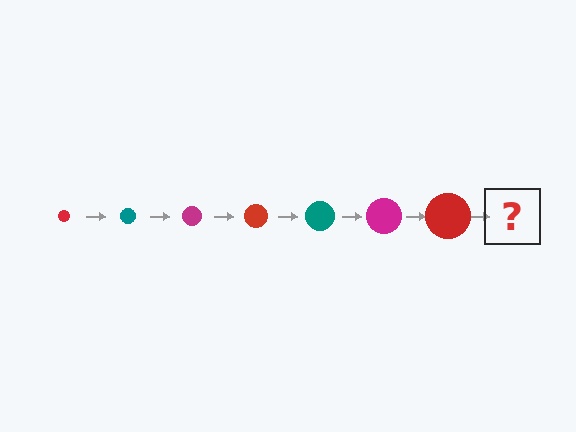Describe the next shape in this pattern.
It should be a teal circle, larger than the previous one.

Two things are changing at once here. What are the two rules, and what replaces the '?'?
The two rules are that the circle grows larger each step and the color cycles through red, teal, and magenta. The '?' should be a teal circle, larger than the previous one.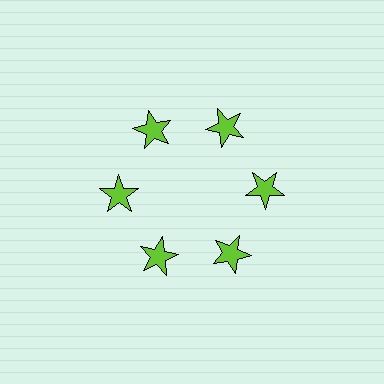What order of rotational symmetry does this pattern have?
This pattern has 6-fold rotational symmetry.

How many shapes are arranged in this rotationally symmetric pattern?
There are 6 shapes, arranged in 6 groups of 1.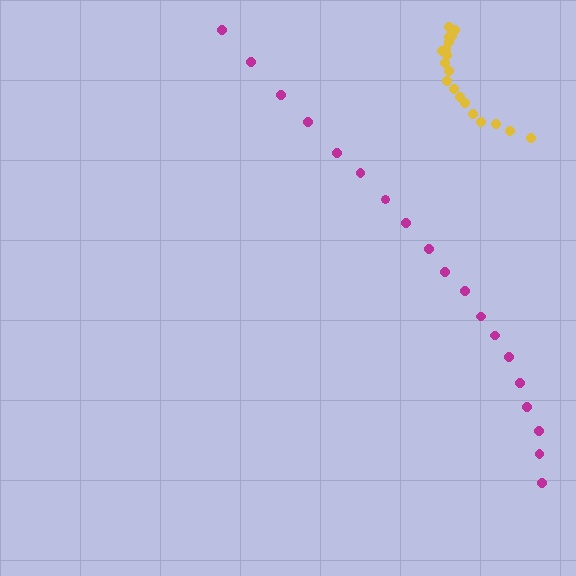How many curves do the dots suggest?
There are 2 distinct paths.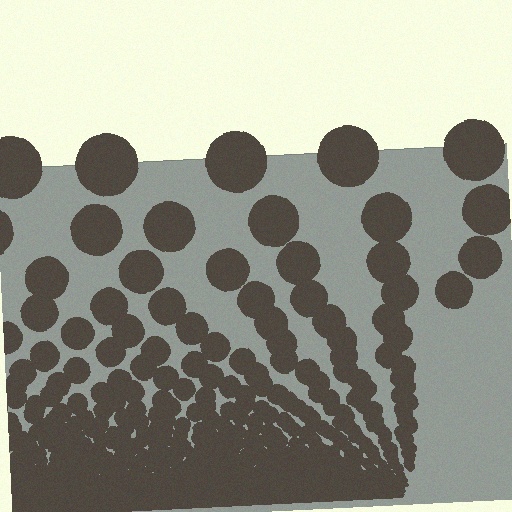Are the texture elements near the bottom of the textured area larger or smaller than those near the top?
Smaller. The gradient is inverted — elements near the bottom are smaller and denser.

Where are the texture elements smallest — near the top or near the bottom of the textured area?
Near the bottom.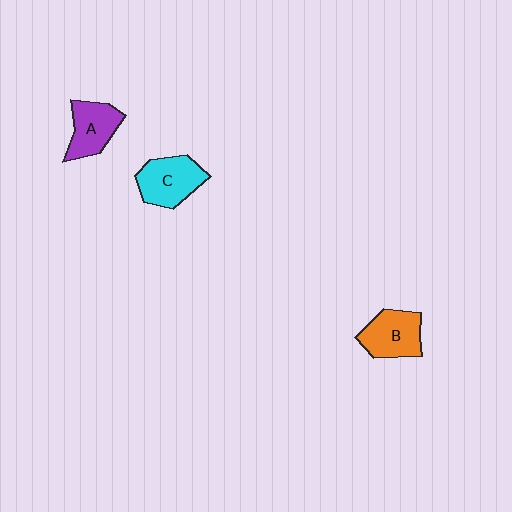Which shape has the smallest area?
Shape A (purple).